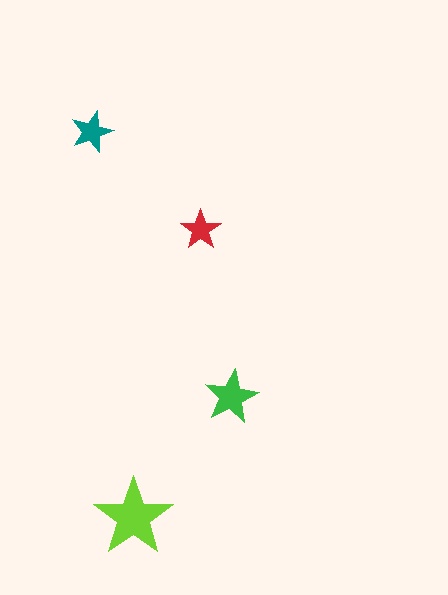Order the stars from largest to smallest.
the lime one, the green one, the teal one, the red one.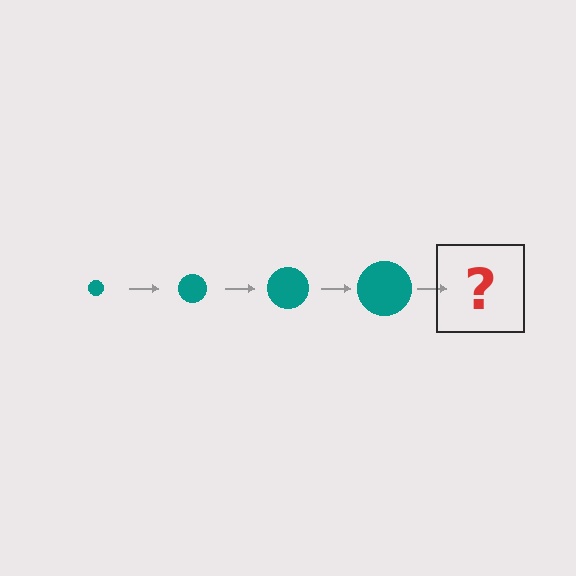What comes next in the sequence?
The next element should be a teal circle, larger than the previous one.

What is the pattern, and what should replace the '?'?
The pattern is that the circle gets progressively larger each step. The '?' should be a teal circle, larger than the previous one.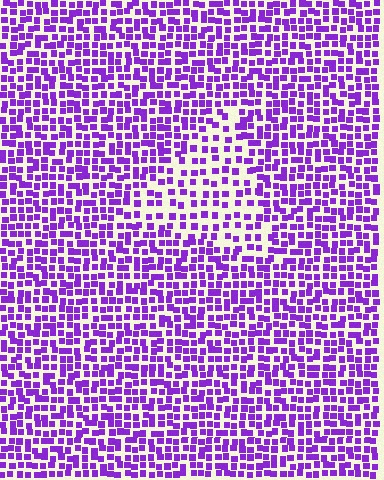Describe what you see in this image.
The image contains small purple elements arranged at two different densities. A triangle-shaped region is visible where the elements are less densely packed than the surrounding area.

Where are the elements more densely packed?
The elements are more densely packed outside the triangle boundary.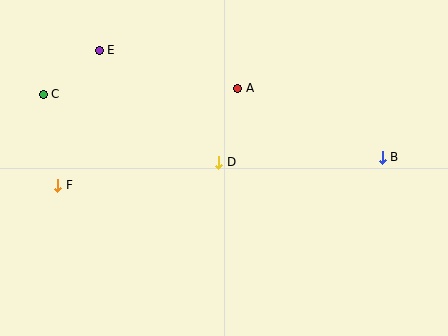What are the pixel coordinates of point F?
Point F is at (58, 185).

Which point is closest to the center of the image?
Point D at (219, 162) is closest to the center.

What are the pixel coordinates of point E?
Point E is at (99, 50).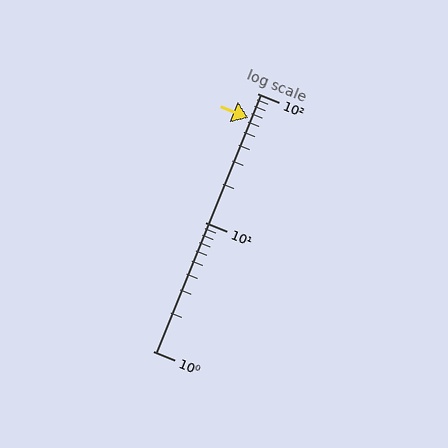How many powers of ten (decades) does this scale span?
The scale spans 2 decades, from 1 to 100.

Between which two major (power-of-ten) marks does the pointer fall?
The pointer is between 10 and 100.